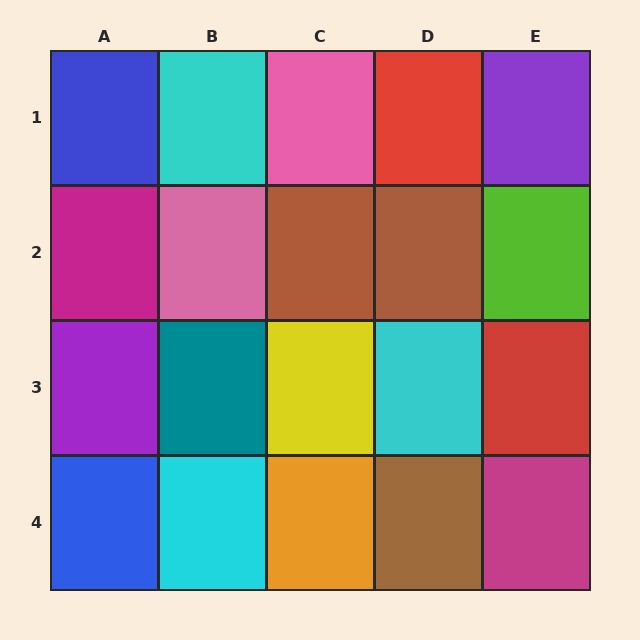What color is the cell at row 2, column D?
Brown.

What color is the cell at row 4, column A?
Blue.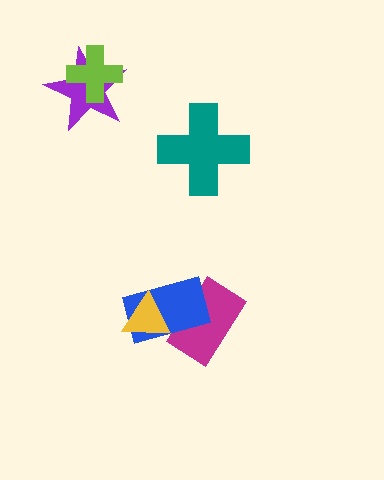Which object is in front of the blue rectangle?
The yellow triangle is in front of the blue rectangle.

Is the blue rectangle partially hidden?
Yes, it is partially covered by another shape.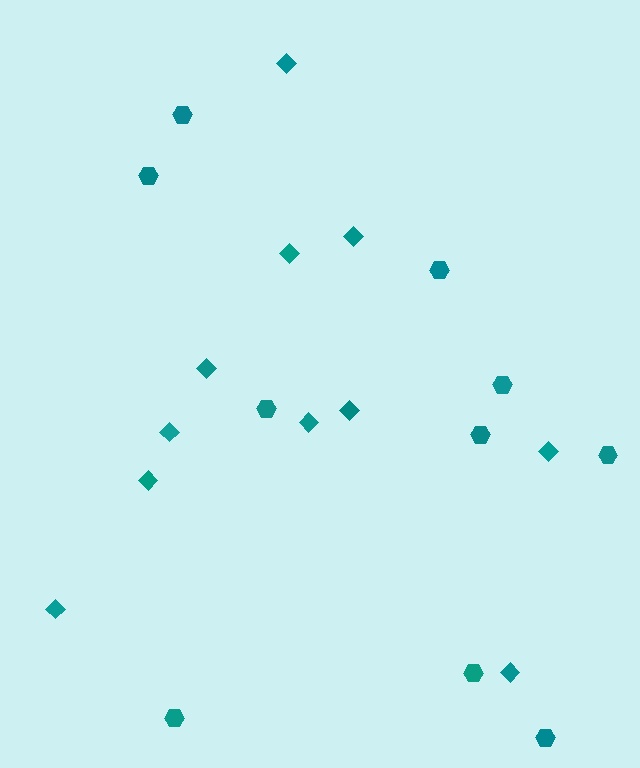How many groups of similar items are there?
There are 2 groups: one group of hexagons (10) and one group of diamonds (11).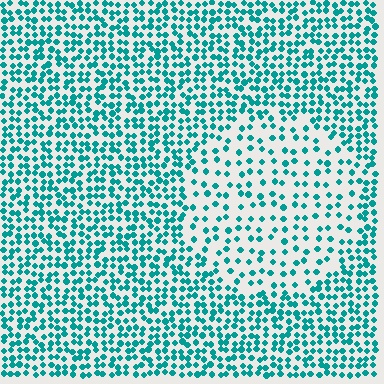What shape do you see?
I see a circle.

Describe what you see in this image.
The image contains small teal elements arranged at two different densities. A circle-shaped region is visible where the elements are less densely packed than the surrounding area.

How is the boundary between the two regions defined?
The boundary is defined by a change in element density (approximately 2.1x ratio). All elements are the same color, size, and shape.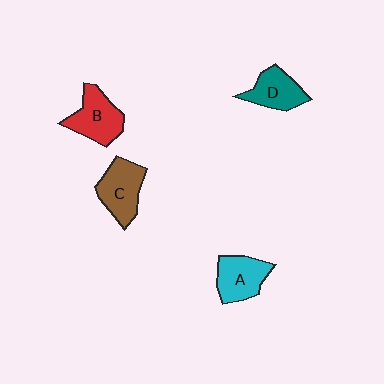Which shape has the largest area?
Shape C (brown).